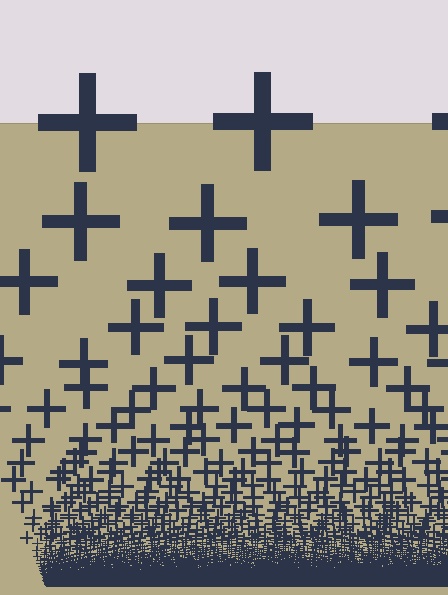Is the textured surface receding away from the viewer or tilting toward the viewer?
The surface appears to tilt toward the viewer. Texture elements get larger and sparser toward the top.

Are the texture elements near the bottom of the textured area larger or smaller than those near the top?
Smaller. The gradient is inverted — elements near the bottom are smaller and denser.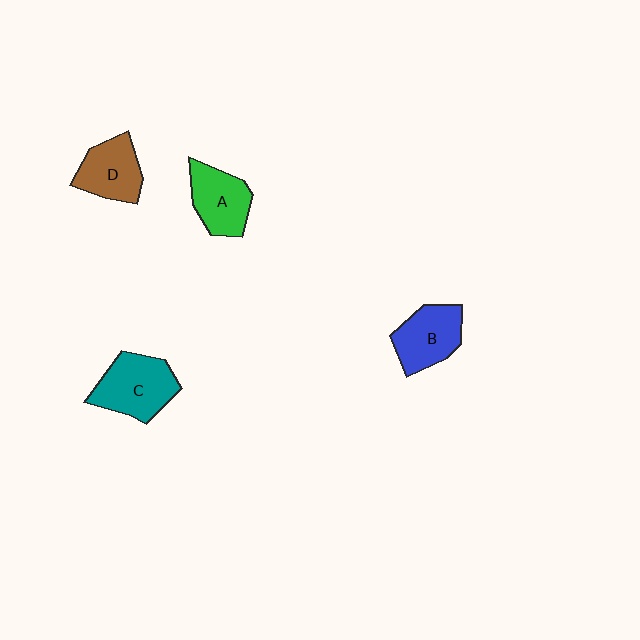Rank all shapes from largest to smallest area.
From largest to smallest: C (teal), B (blue), A (green), D (brown).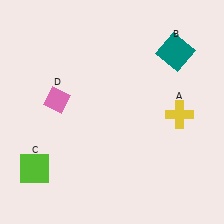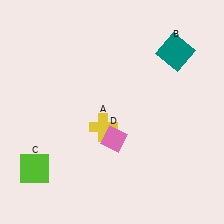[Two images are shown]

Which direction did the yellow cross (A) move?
The yellow cross (A) moved left.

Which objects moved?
The objects that moved are: the yellow cross (A), the pink diamond (D).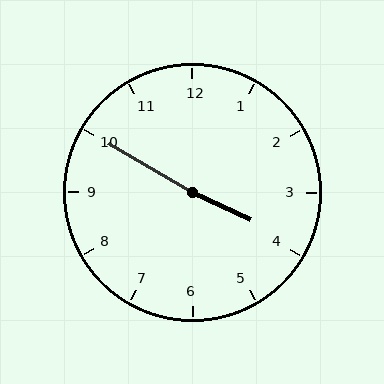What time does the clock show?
3:50.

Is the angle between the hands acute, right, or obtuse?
It is obtuse.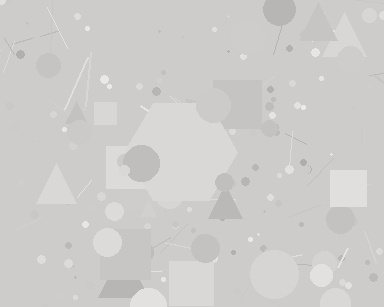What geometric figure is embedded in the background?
A hexagon is embedded in the background.